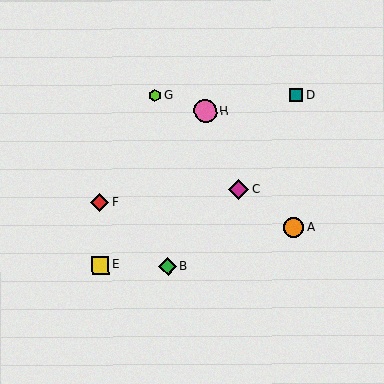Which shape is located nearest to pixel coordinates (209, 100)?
The pink circle (labeled H) at (205, 111) is nearest to that location.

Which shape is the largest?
The pink circle (labeled H) is the largest.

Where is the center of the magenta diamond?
The center of the magenta diamond is at (239, 189).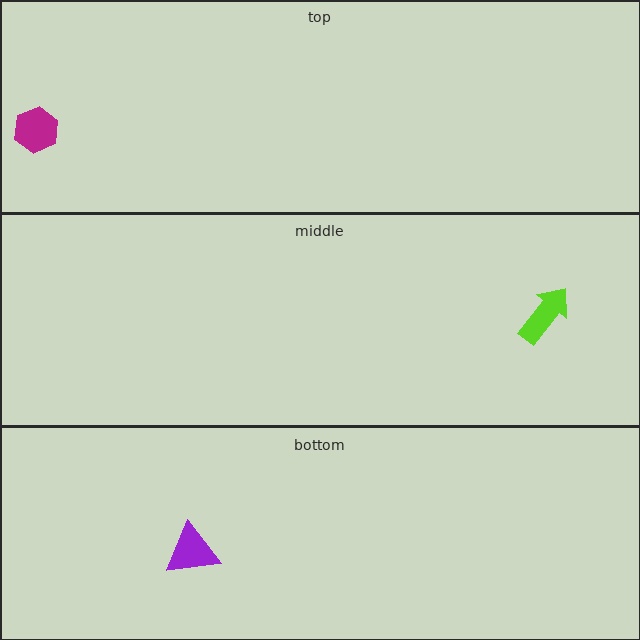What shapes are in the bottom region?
The purple triangle.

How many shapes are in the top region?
1.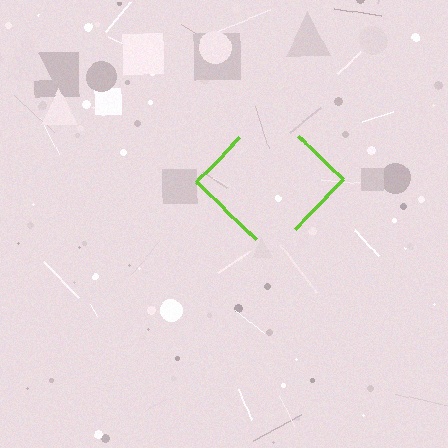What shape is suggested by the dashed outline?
The dashed outline suggests a diamond.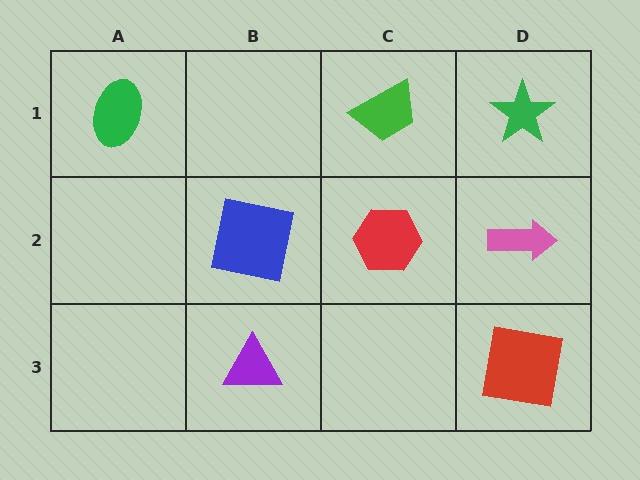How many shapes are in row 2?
3 shapes.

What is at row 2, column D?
A pink arrow.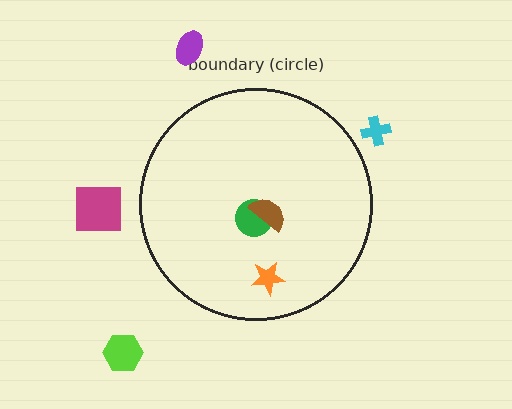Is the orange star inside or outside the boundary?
Inside.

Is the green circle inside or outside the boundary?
Inside.